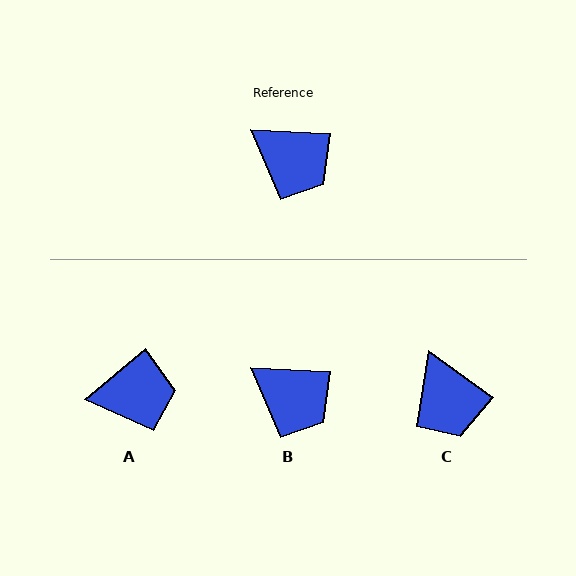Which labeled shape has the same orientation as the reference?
B.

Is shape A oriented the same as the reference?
No, it is off by about 43 degrees.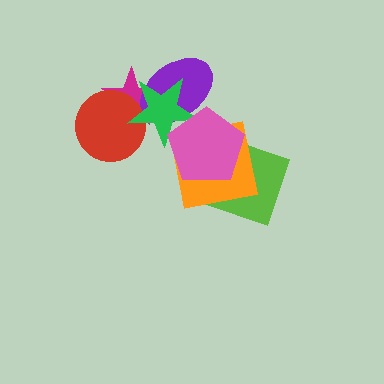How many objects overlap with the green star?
4 objects overlap with the green star.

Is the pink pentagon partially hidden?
No, no other shape covers it.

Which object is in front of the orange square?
The pink pentagon is in front of the orange square.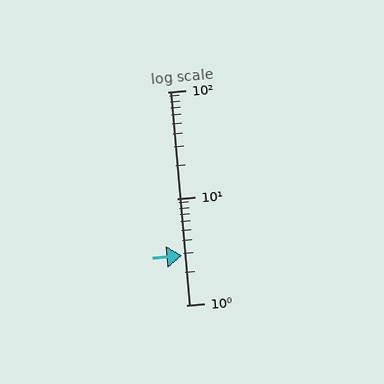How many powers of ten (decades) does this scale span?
The scale spans 2 decades, from 1 to 100.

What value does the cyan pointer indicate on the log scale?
The pointer indicates approximately 2.9.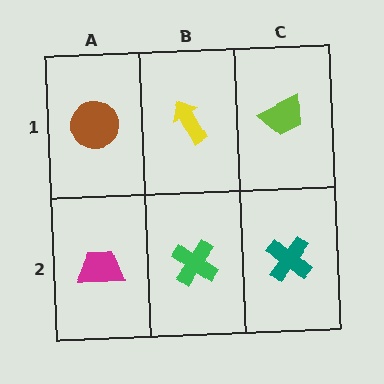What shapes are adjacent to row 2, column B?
A yellow arrow (row 1, column B), a magenta trapezoid (row 2, column A), a teal cross (row 2, column C).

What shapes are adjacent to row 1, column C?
A teal cross (row 2, column C), a yellow arrow (row 1, column B).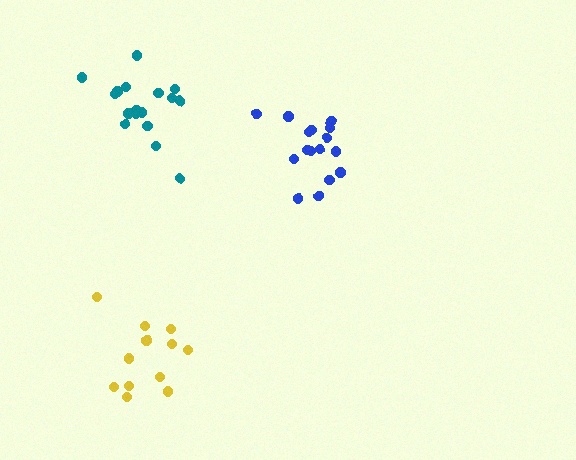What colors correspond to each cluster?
The clusters are colored: yellow, blue, teal.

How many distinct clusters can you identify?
There are 3 distinct clusters.